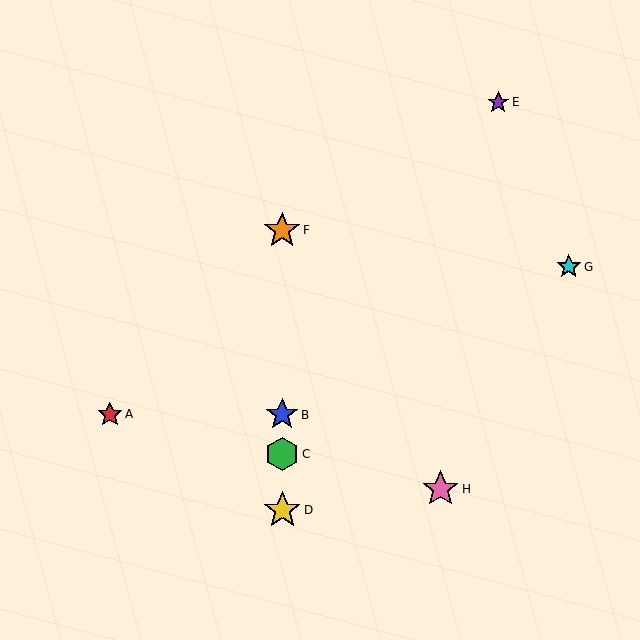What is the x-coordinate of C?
Object C is at x≈282.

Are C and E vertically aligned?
No, C is at x≈282 and E is at x≈498.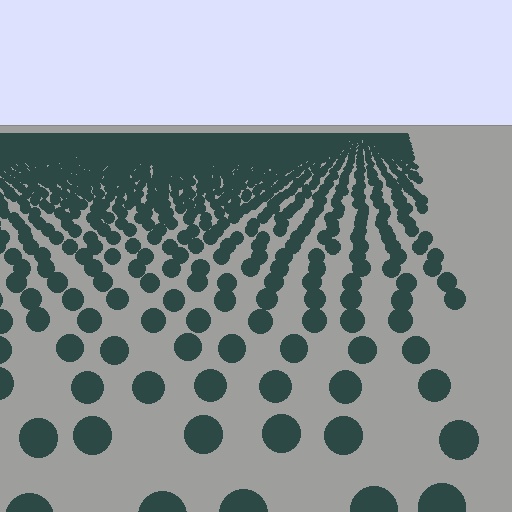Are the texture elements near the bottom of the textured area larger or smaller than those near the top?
Larger. Near the bottom, elements are closer to the viewer and appear at a bigger on-screen size.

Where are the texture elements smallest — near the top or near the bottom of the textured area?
Near the top.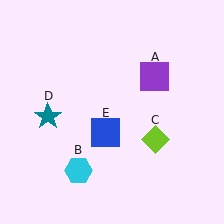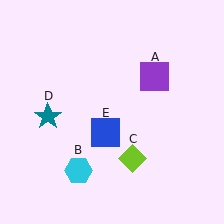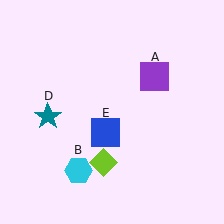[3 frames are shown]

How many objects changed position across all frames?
1 object changed position: lime diamond (object C).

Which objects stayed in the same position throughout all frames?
Purple square (object A) and cyan hexagon (object B) and teal star (object D) and blue square (object E) remained stationary.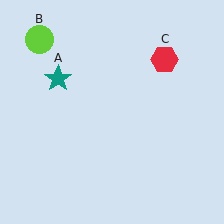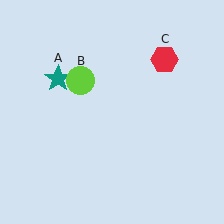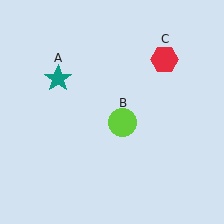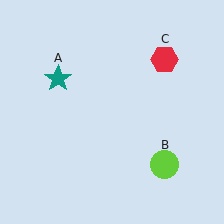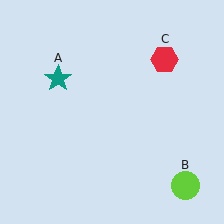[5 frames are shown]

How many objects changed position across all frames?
1 object changed position: lime circle (object B).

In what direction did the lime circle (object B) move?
The lime circle (object B) moved down and to the right.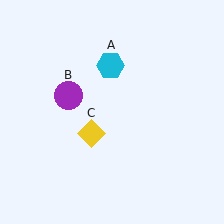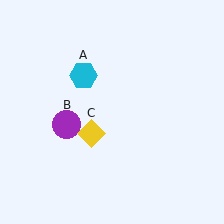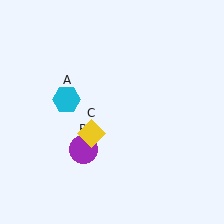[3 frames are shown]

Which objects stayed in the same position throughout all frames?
Yellow diamond (object C) remained stationary.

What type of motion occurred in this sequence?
The cyan hexagon (object A), purple circle (object B) rotated counterclockwise around the center of the scene.